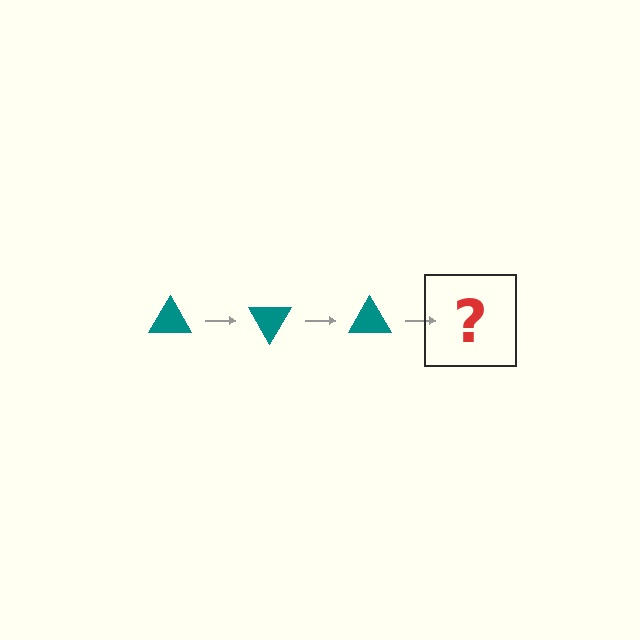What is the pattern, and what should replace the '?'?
The pattern is that the triangle rotates 60 degrees each step. The '?' should be a teal triangle rotated 180 degrees.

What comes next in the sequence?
The next element should be a teal triangle rotated 180 degrees.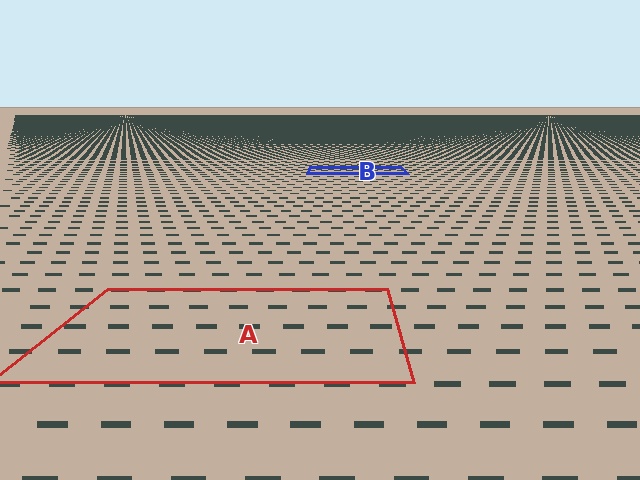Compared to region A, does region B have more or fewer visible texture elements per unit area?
Region B has more texture elements per unit area — they are packed more densely because it is farther away.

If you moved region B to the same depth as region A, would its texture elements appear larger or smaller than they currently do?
They would appear larger. At a closer depth, the same texture elements are projected at a bigger on-screen size.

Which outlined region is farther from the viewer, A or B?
Region B is farther from the viewer — the texture elements inside it appear smaller and more densely packed.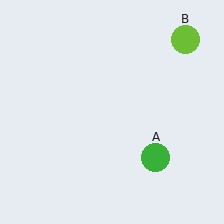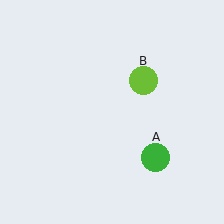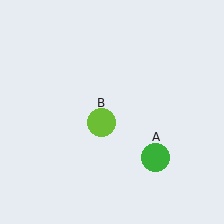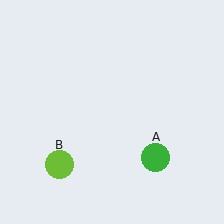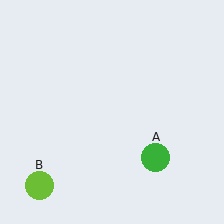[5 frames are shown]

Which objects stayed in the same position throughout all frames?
Green circle (object A) remained stationary.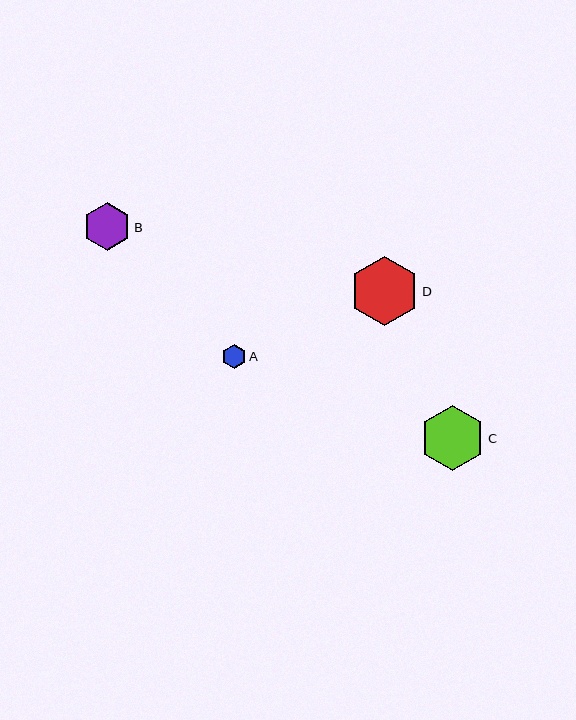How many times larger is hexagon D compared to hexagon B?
Hexagon D is approximately 1.4 times the size of hexagon B.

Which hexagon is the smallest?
Hexagon A is the smallest with a size of approximately 24 pixels.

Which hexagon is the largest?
Hexagon D is the largest with a size of approximately 69 pixels.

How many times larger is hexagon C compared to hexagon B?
Hexagon C is approximately 1.4 times the size of hexagon B.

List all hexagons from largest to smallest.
From largest to smallest: D, C, B, A.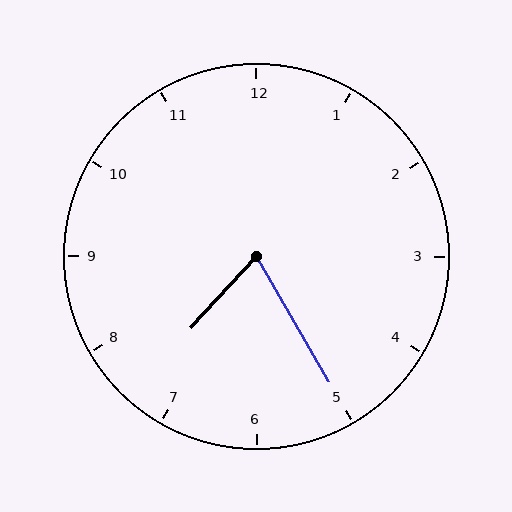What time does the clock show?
7:25.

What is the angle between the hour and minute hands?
Approximately 72 degrees.